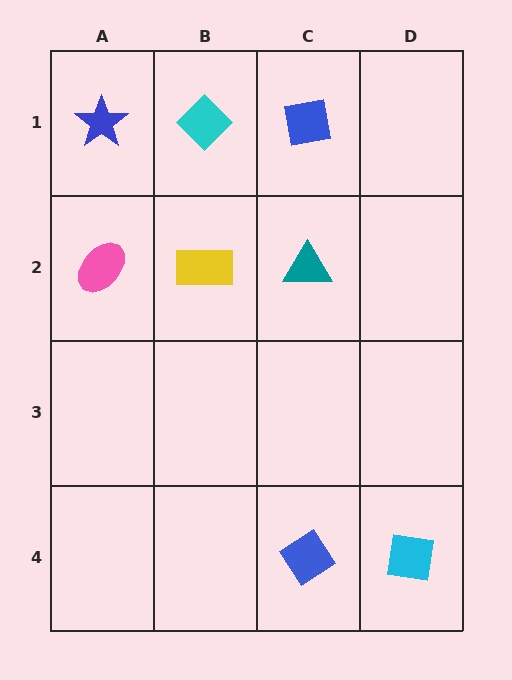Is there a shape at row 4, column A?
No, that cell is empty.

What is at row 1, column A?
A blue star.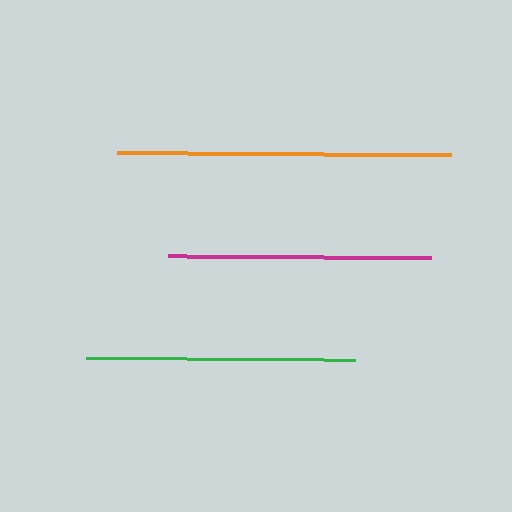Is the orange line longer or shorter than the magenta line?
The orange line is longer than the magenta line.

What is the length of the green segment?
The green segment is approximately 269 pixels long.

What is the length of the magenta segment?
The magenta segment is approximately 264 pixels long.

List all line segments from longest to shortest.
From longest to shortest: orange, green, magenta.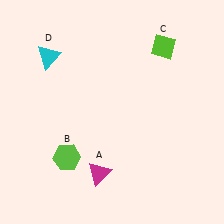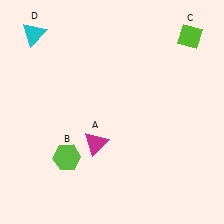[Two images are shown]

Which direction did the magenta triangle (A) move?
The magenta triangle (A) moved up.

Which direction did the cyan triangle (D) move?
The cyan triangle (D) moved up.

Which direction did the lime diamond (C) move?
The lime diamond (C) moved right.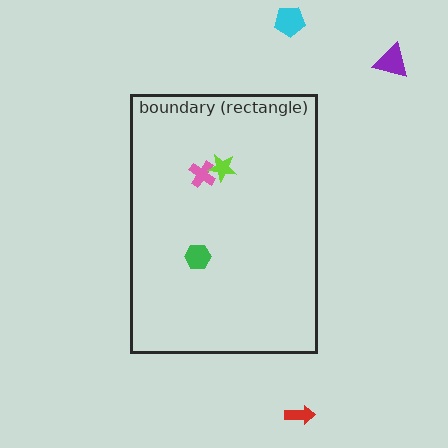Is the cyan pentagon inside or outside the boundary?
Outside.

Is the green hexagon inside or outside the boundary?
Inside.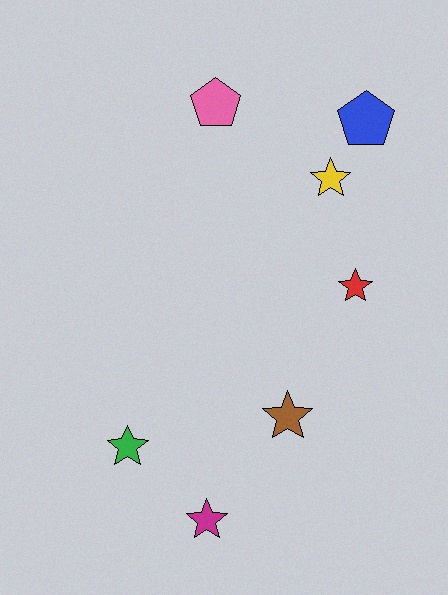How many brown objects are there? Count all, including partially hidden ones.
There is 1 brown object.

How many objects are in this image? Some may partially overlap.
There are 7 objects.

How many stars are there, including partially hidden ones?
There are 5 stars.